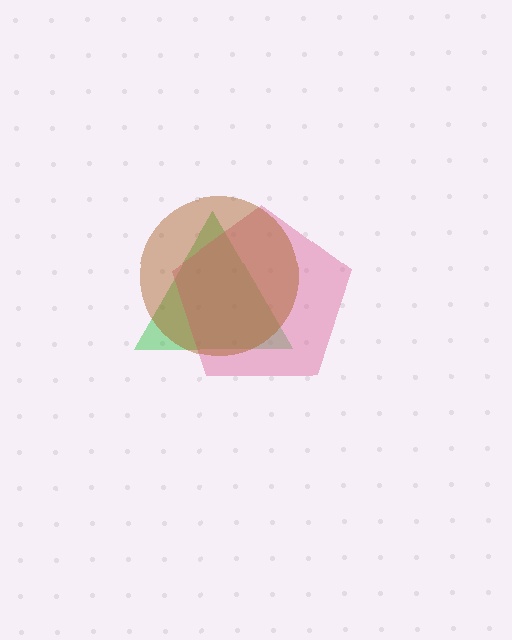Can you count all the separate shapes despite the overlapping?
Yes, there are 3 separate shapes.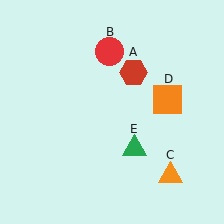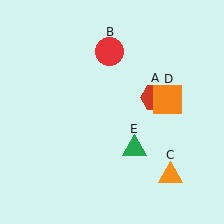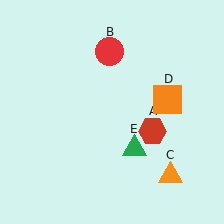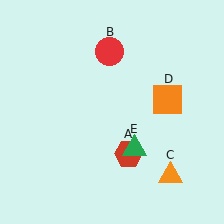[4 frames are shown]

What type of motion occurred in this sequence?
The red hexagon (object A) rotated clockwise around the center of the scene.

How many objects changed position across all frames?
1 object changed position: red hexagon (object A).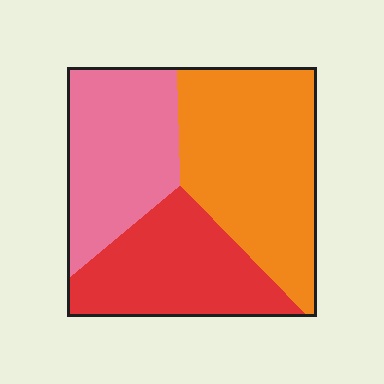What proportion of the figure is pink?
Pink covers 30% of the figure.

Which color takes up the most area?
Orange, at roughly 40%.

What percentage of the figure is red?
Red takes up between a quarter and a half of the figure.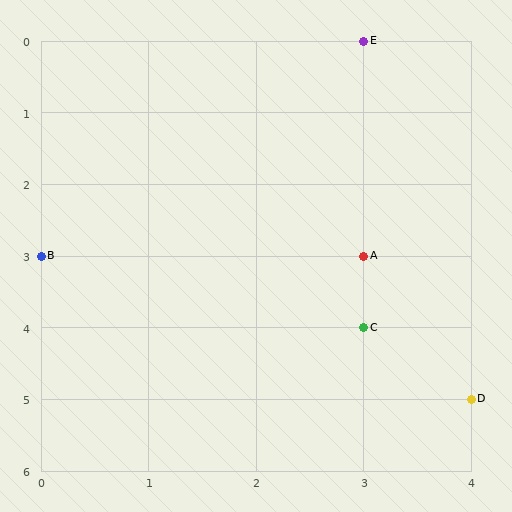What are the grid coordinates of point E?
Point E is at grid coordinates (3, 0).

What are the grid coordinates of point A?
Point A is at grid coordinates (3, 3).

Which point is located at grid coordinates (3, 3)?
Point A is at (3, 3).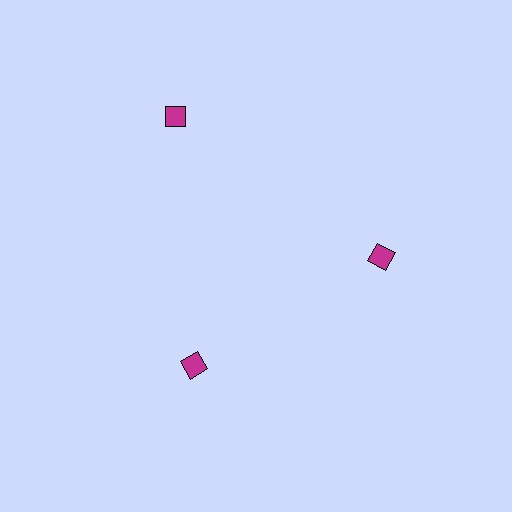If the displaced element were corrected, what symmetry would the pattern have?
It would have 3-fold rotational symmetry — the pattern would map onto itself every 120 degrees.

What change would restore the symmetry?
The symmetry would be restored by moving it inward, back onto the ring so that all 3 diamonds sit at equal angles and equal distance from the center.